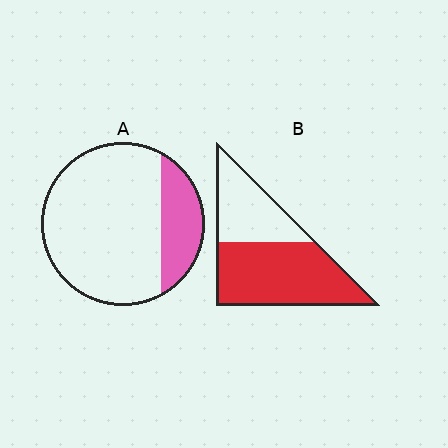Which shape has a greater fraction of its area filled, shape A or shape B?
Shape B.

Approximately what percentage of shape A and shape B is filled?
A is approximately 20% and B is approximately 65%.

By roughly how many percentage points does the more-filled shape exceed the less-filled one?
By roughly 40 percentage points (B over A).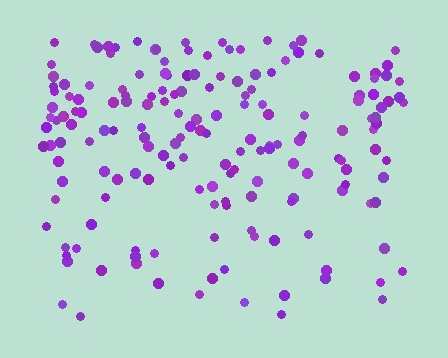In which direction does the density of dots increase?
From bottom to top, with the top side densest.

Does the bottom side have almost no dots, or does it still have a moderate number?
Still a moderate number, just noticeably fewer than the top.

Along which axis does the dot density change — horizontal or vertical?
Vertical.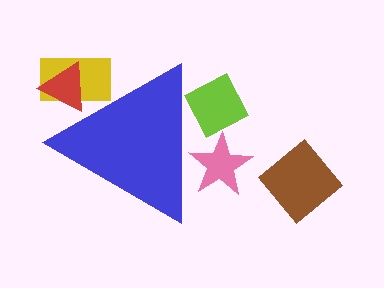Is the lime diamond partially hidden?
Yes, the lime diamond is partially hidden behind the blue triangle.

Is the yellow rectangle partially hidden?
Yes, the yellow rectangle is partially hidden behind the blue triangle.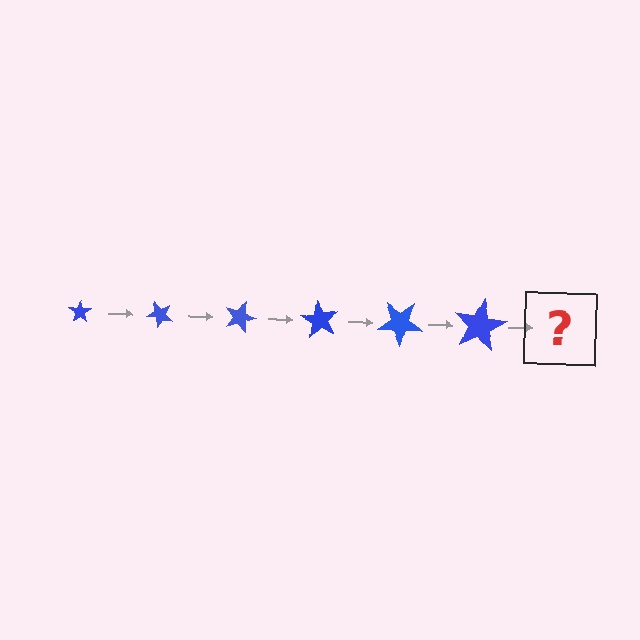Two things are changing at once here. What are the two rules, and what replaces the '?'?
The two rules are that the star grows larger each step and it rotates 45 degrees each step. The '?' should be a star, larger than the previous one and rotated 270 degrees from the start.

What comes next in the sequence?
The next element should be a star, larger than the previous one and rotated 270 degrees from the start.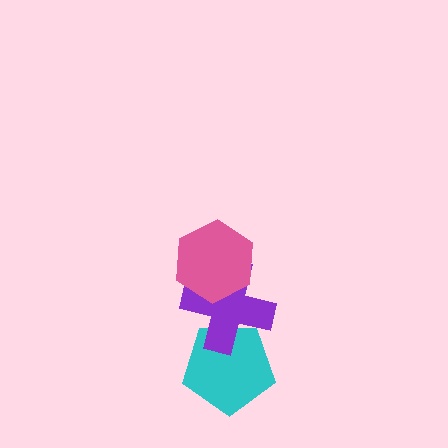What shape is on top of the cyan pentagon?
The purple cross is on top of the cyan pentagon.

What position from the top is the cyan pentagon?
The cyan pentagon is 3rd from the top.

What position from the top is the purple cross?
The purple cross is 2nd from the top.